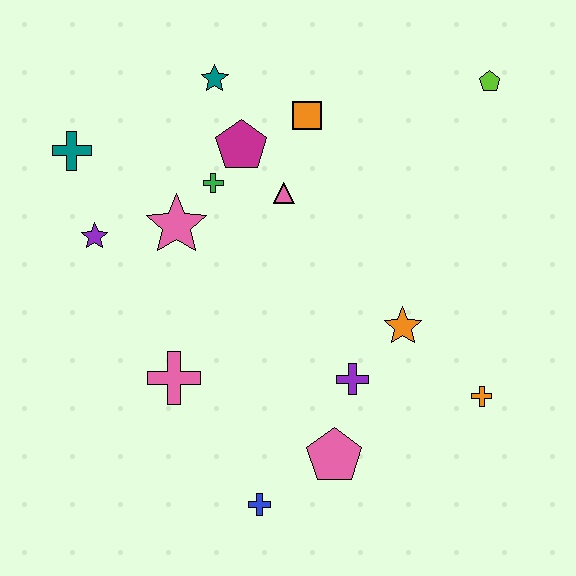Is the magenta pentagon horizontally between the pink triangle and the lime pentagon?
No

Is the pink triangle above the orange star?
Yes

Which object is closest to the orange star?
The purple cross is closest to the orange star.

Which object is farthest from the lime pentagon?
The blue cross is farthest from the lime pentagon.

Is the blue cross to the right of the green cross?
Yes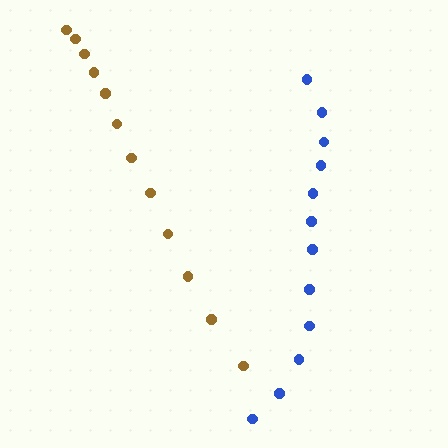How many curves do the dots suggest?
There are 2 distinct paths.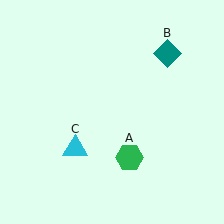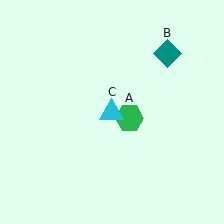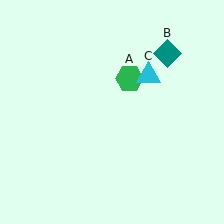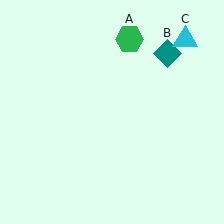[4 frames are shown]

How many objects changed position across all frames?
2 objects changed position: green hexagon (object A), cyan triangle (object C).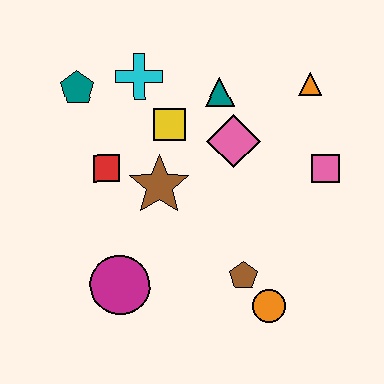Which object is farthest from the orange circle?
The teal pentagon is farthest from the orange circle.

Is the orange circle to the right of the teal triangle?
Yes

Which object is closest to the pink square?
The orange triangle is closest to the pink square.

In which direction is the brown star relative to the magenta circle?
The brown star is above the magenta circle.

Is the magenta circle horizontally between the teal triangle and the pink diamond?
No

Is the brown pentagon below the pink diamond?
Yes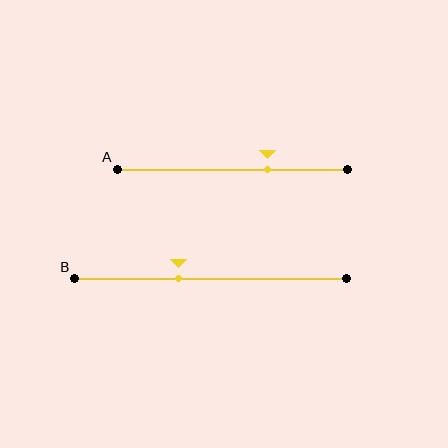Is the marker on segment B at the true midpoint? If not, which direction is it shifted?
No, the marker on segment B is shifted to the left by about 12% of the segment length.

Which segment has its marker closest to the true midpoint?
Segment B has its marker closest to the true midpoint.